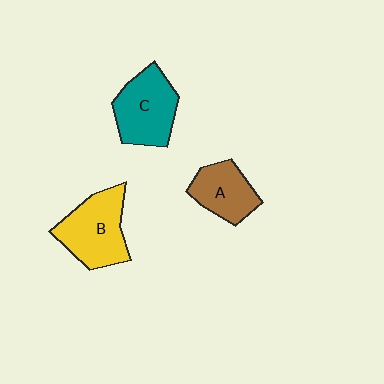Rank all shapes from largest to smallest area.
From largest to smallest: B (yellow), C (teal), A (brown).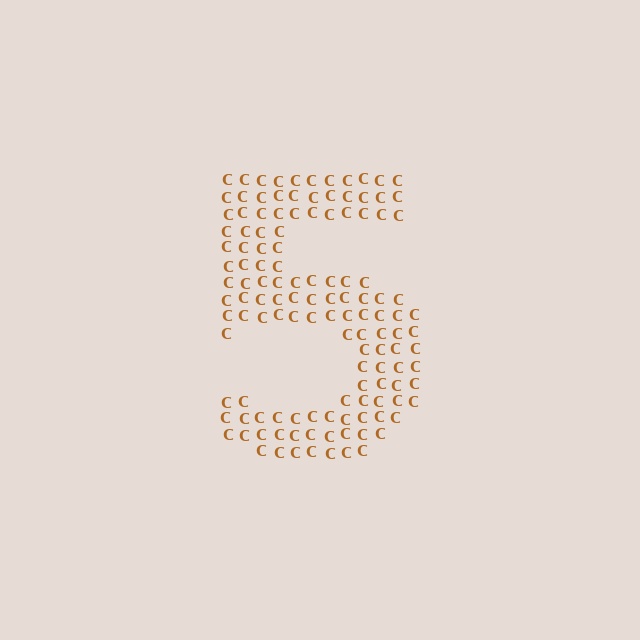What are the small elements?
The small elements are letter C's.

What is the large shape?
The large shape is the digit 5.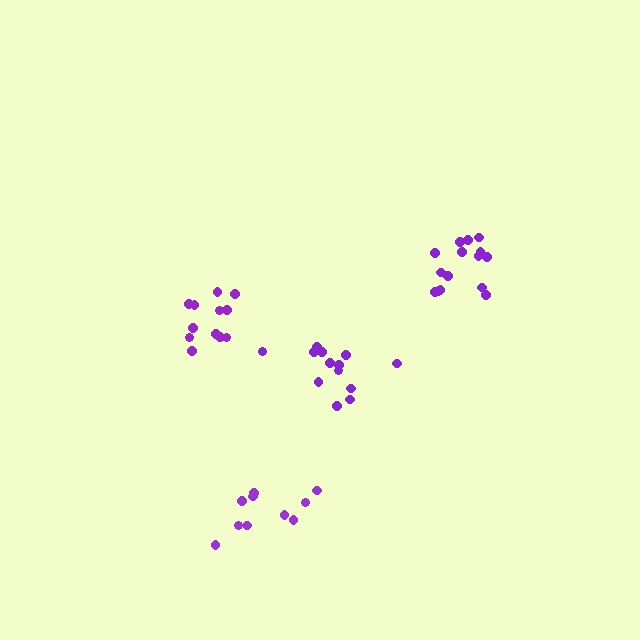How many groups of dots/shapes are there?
There are 4 groups.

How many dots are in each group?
Group 1: 15 dots, Group 2: 10 dots, Group 3: 13 dots, Group 4: 12 dots (50 total).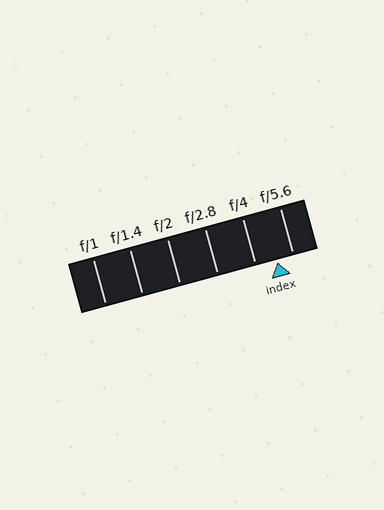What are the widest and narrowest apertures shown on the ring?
The widest aperture shown is f/1 and the narrowest is f/5.6.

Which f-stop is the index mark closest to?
The index mark is closest to f/5.6.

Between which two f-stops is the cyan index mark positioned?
The index mark is between f/4 and f/5.6.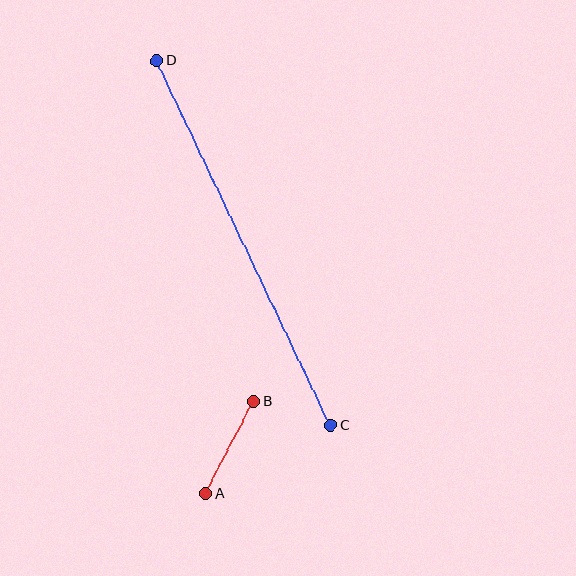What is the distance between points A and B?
The distance is approximately 104 pixels.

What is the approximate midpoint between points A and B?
The midpoint is at approximately (230, 448) pixels.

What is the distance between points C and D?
The distance is approximately 404 pixels.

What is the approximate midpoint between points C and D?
The midpoint is at approximately (244, 243) pixels.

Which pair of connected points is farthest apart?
Points C and D are farthest apart.